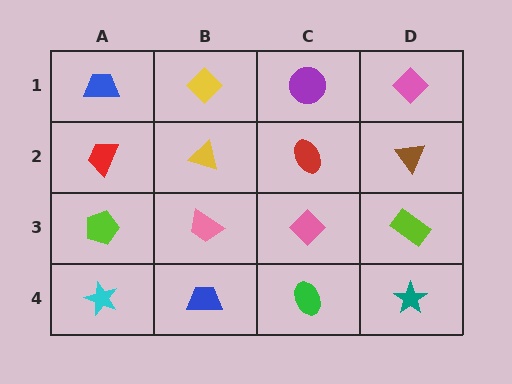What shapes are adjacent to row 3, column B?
A yellow triangle (row 2, column B), a blue trapezoid (row 4, column B), a lime pentagon (row 3, column A), a pink diamond (row 3, column C).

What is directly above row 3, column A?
A red trapezoid.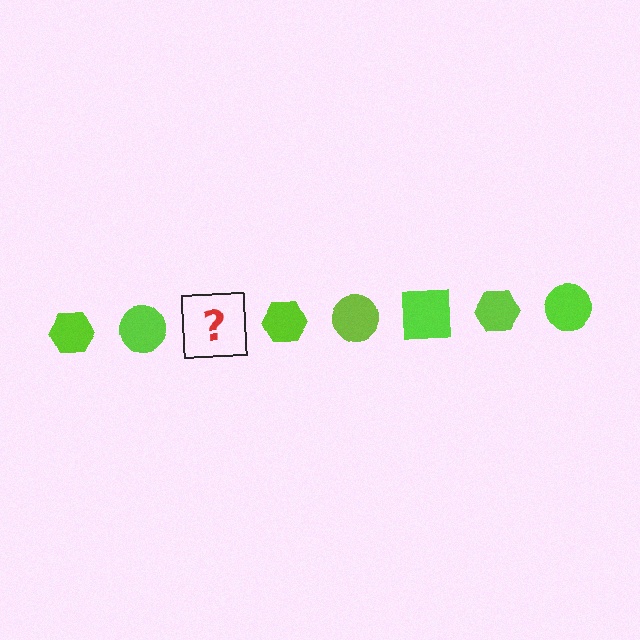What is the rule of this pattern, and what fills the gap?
The rule is that the pattern cycles through hexagon, circle, square shapes in lime. The gap should be filled with a lime square.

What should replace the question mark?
The question mark should be replaced with a lime square.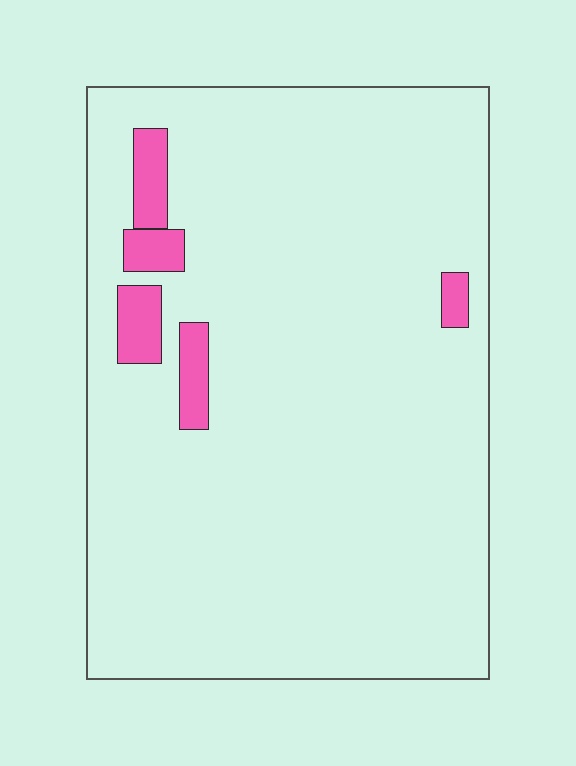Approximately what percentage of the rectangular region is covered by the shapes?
Approximately 5%.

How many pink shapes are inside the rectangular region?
5.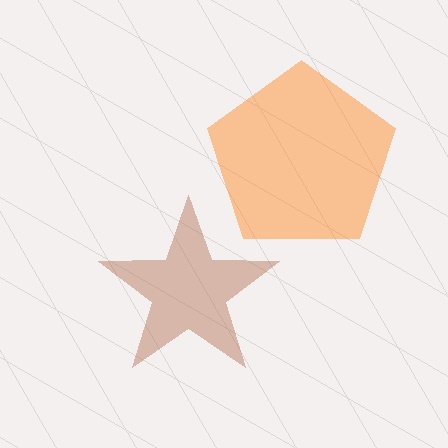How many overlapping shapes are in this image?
There are 2 overlapping shapes in the image.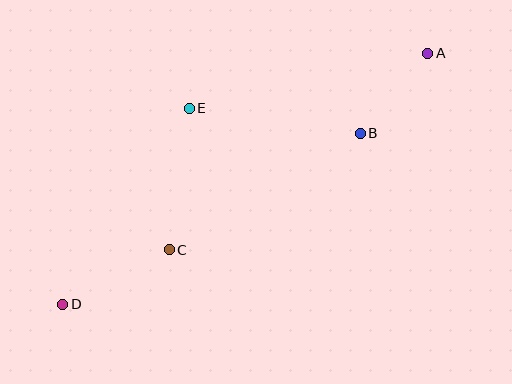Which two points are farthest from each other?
Points A and D are farthest from each other.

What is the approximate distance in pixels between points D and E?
The distance between D and E is approximately 233 pixels.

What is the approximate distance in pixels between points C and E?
The distance between C and E is approximately 142 pixels.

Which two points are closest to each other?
Points A and B are closest to each other.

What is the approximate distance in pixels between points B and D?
The distance between B and D is approximately 343 pixels.